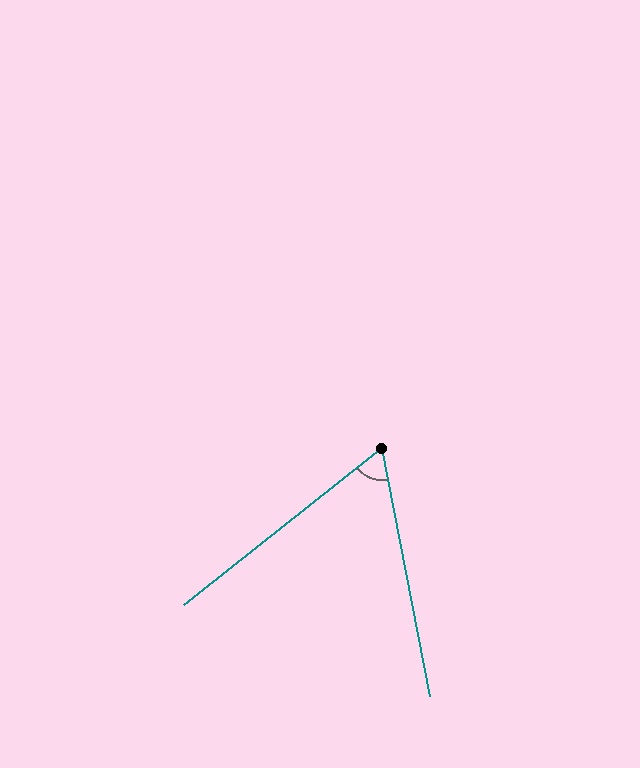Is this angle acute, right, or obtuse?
It is acute.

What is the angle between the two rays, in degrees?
Approximately 63 degrees.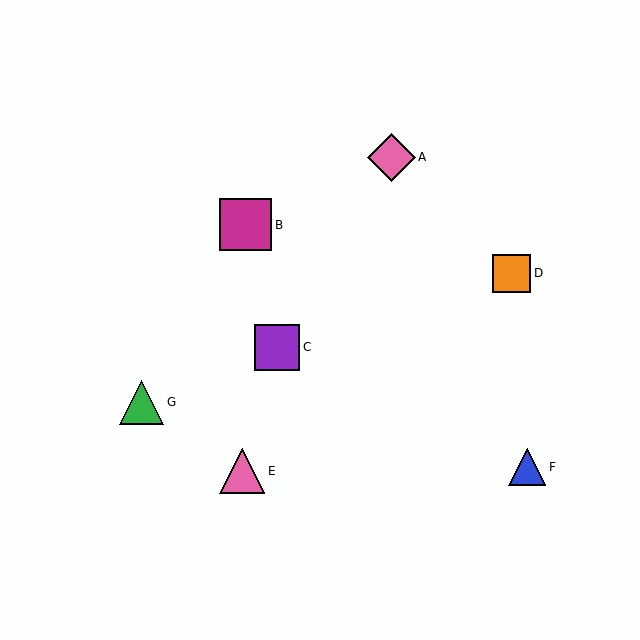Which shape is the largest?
The magenta square (labeled B) is the largest.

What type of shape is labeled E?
Shape E is a pink triangle.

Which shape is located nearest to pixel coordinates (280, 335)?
The purple square (labeled C) at (277, 347) is nearest to that location.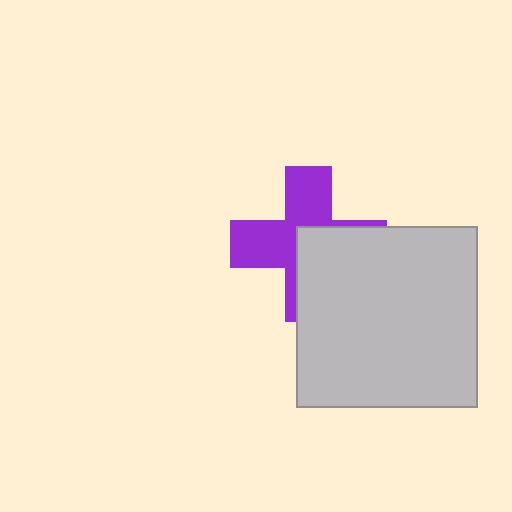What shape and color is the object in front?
The object in front is a light gray square.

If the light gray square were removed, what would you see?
You would see the complete purple cross.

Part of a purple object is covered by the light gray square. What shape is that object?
It is a cross.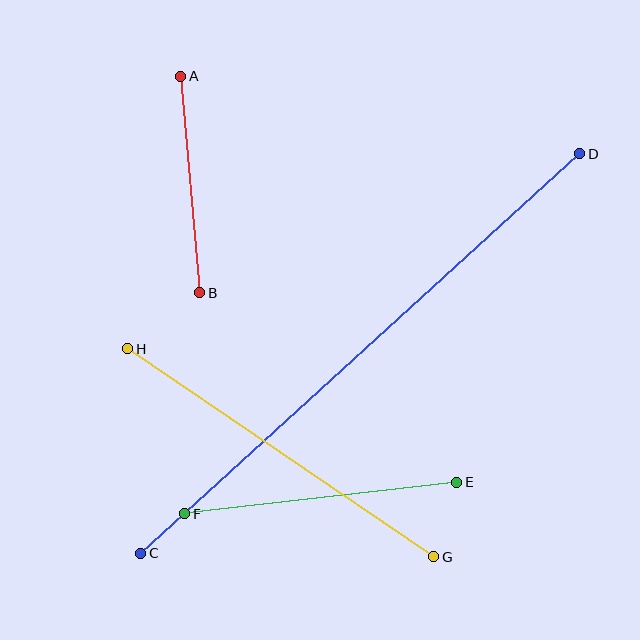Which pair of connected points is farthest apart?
Points C and D are farthest apart.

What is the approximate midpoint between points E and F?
The midpoint is at approximately (321, 498) pixels.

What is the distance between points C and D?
The distance is approximately 593 pixels.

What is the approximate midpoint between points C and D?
The midpoint is at approximately (360, 353) pixels.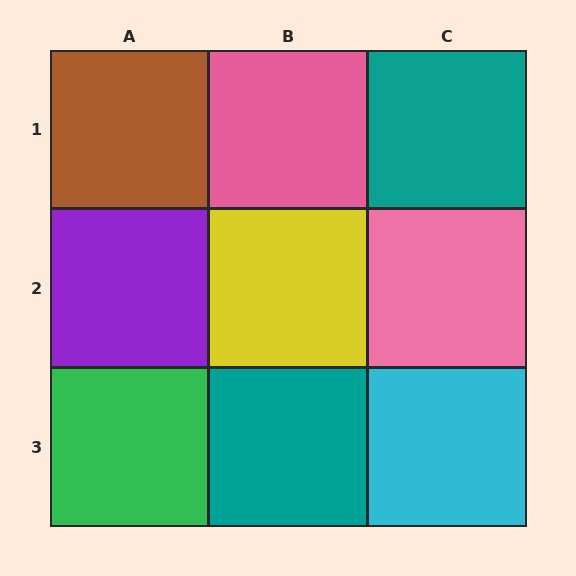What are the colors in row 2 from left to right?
Purple, yellow, pink.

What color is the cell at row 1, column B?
Pink.